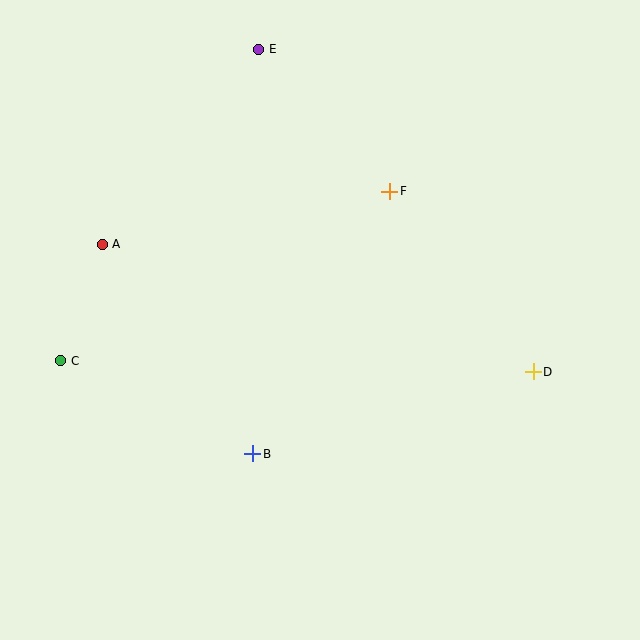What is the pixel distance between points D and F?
The distance between D and F is 230 pixels.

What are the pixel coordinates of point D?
Point D is at (533, 372).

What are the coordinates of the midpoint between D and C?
The midpoint between D and C is at (297, 366).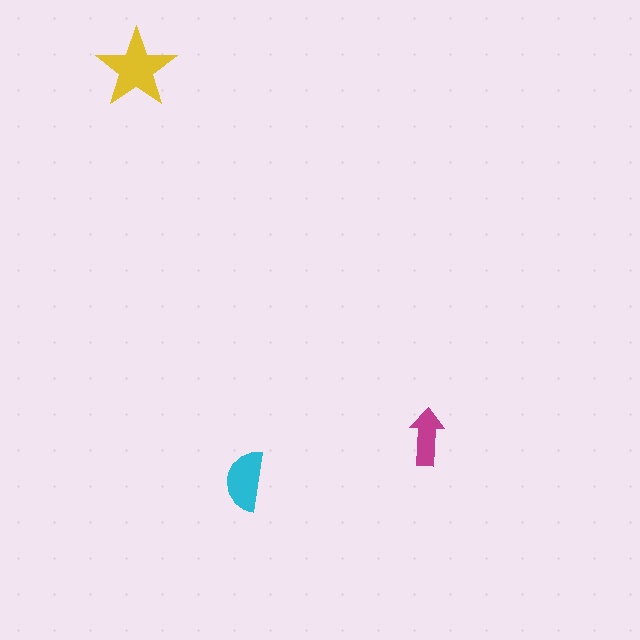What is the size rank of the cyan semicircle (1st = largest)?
2nd.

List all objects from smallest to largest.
The magenta arrow, the cyan semicircle, the yellow star.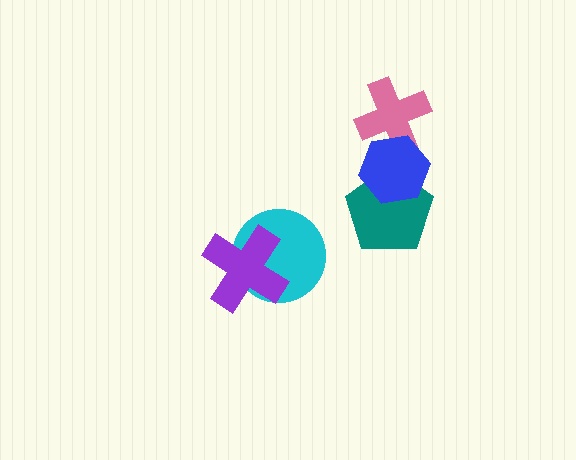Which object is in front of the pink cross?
The blue hexagon is in front of the pink cross.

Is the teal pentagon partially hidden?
Yes, it is partially covered by another shape.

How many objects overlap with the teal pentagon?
1 object overlaps with the teal pentagon.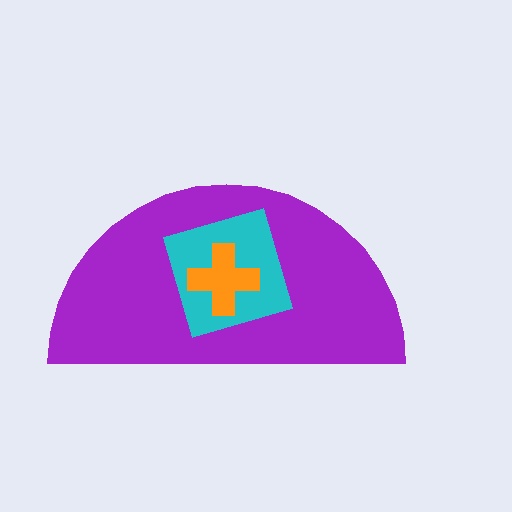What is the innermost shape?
The orange cross.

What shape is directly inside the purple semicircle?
The cyan diamond.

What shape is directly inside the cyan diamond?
The orange cross.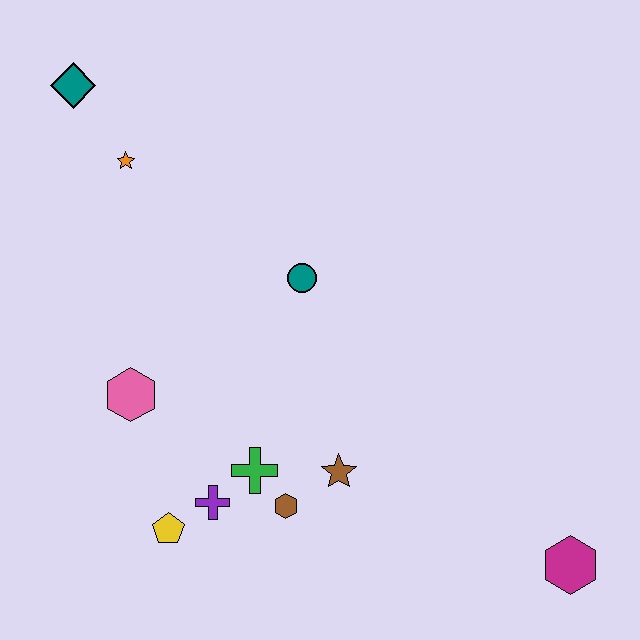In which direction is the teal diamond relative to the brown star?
The teal diamond is above the brown star.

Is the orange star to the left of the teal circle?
Yes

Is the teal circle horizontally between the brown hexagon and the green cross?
No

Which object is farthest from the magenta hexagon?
The teal diamond is farthest from the magenta hexagon.